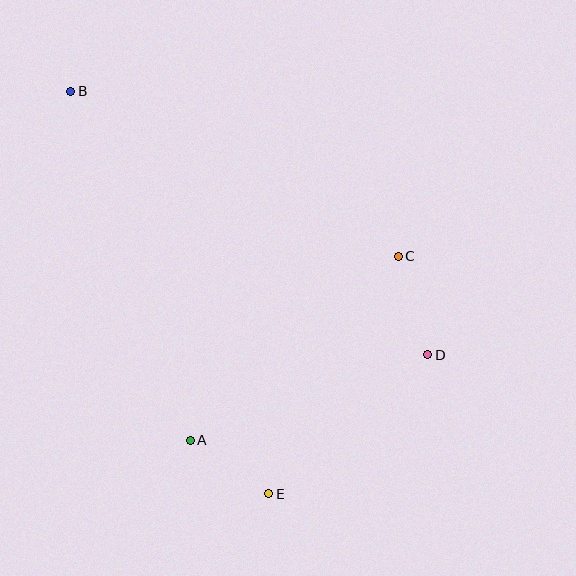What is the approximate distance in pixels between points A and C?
The distance between A and C is approximately 278 pixels.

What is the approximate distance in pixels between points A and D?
The distance between A and D is approximately 252 pixels.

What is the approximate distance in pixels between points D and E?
The distance between D and E is approximately 211 pixels.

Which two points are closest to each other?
Points A and E are closest to each other.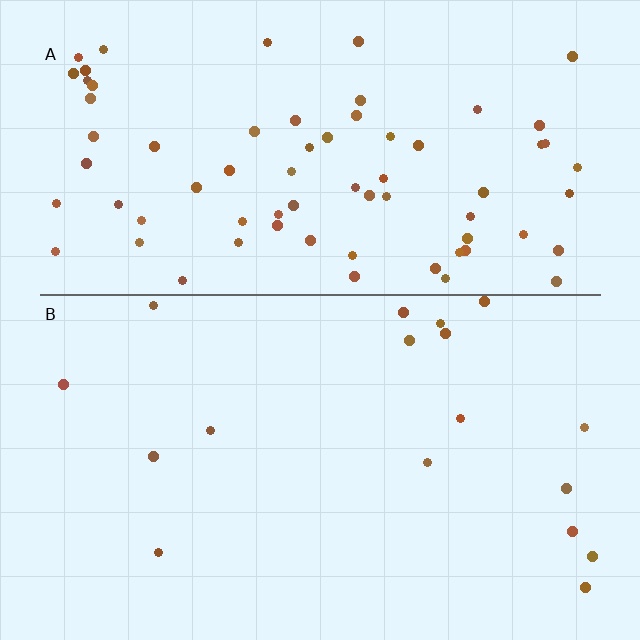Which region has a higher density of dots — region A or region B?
A (the top).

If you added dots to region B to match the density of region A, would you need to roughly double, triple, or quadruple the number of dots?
Approximately quadruple.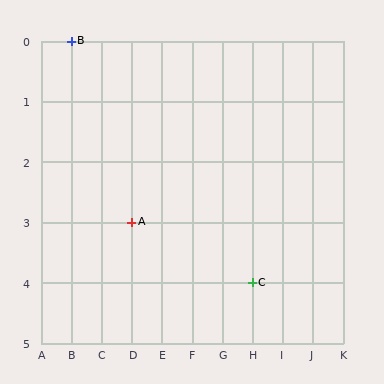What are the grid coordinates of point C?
Point C is at grid coordinates (H, 4).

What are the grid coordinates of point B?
Point B is at grid coordinates (B, 0).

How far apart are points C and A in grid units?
Points C and A are 4 columns and 1 row apart (about 4.1 grid units diagonally).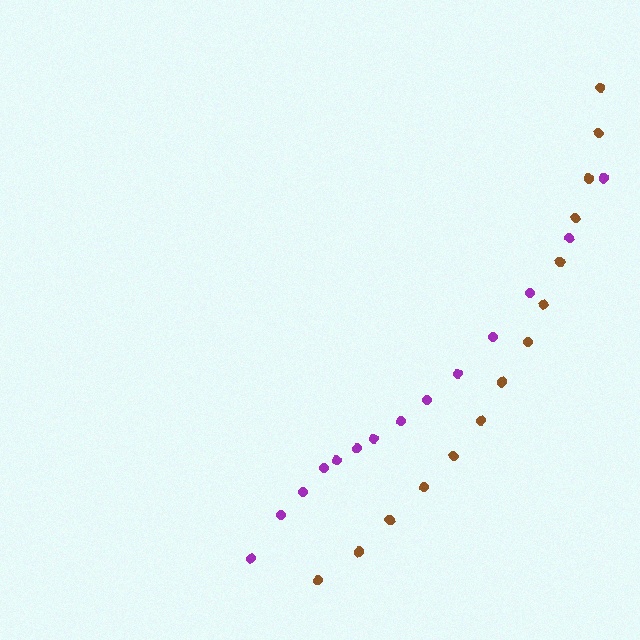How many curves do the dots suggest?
There are 2 distinct paths.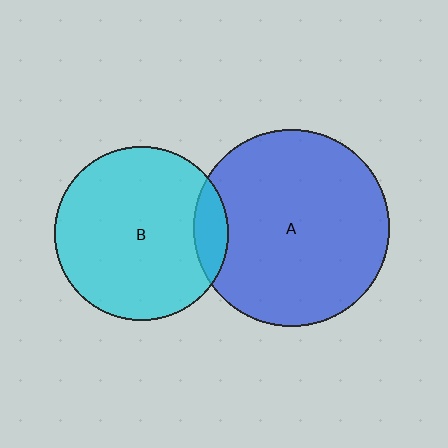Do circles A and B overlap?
Yes.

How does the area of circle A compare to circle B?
Approximately 1.3 times.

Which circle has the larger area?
Circle A (blue).